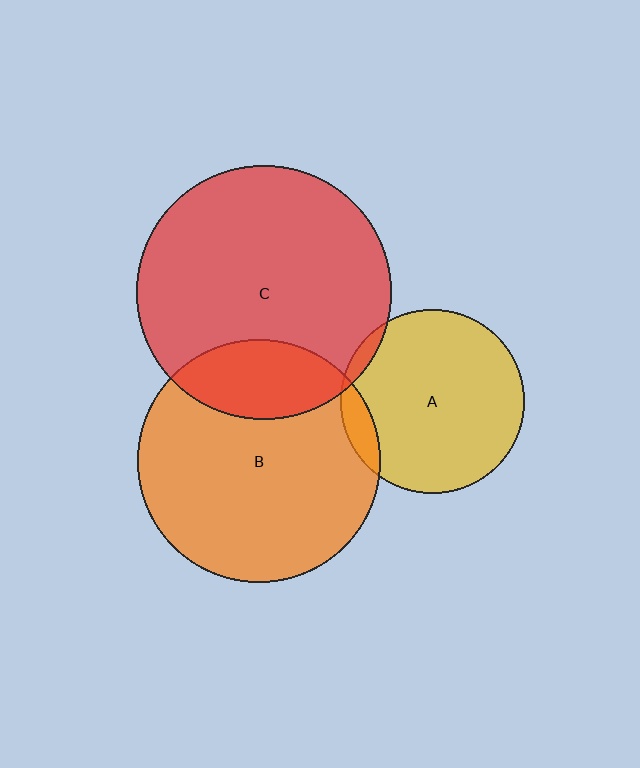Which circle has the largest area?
Circle C (red).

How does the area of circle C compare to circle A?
Approximately 1.9 times.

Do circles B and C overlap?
Yes.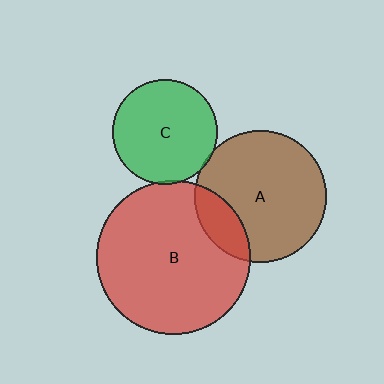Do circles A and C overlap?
Yes.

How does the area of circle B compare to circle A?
Approximately 1.3 times.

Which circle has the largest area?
Circle B (red).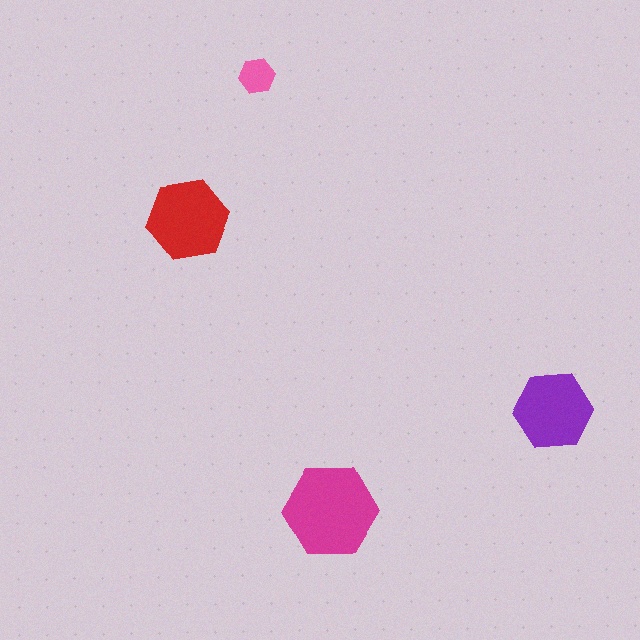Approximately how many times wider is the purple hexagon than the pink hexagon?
About 2 times wider.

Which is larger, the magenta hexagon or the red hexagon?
The magenta one.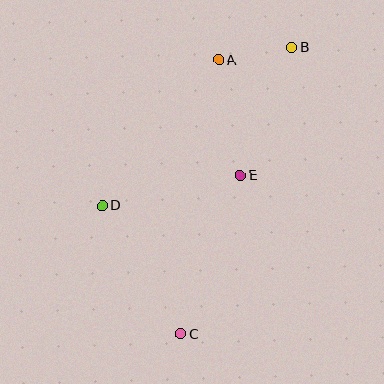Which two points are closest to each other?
Points A and B are closest to each other.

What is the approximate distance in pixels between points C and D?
The distance between C and D is approximately 150 pixels.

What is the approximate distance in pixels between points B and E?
The distance between B and E is approximately 138 pixels.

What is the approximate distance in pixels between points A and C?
The distance between A and C is approximately 276 pixels.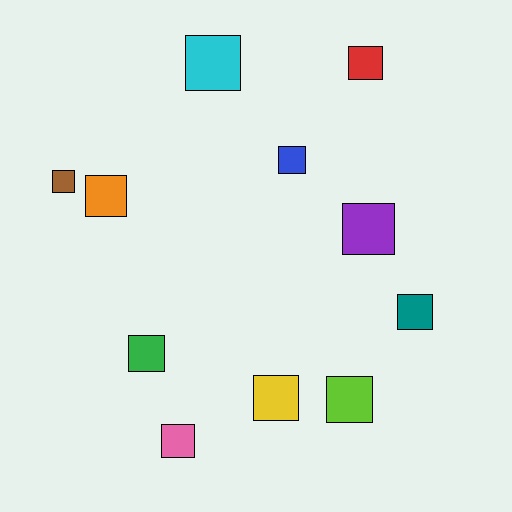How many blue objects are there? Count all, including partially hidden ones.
There is 1 blue object.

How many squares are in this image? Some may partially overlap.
There are 11 squares.